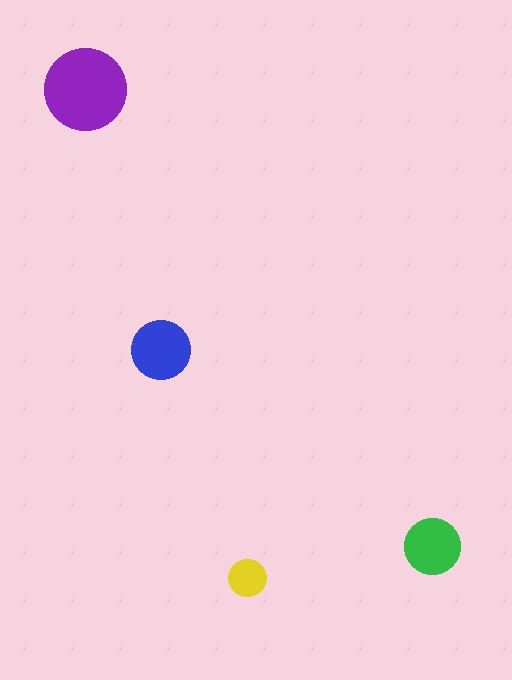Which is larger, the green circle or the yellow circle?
The green one.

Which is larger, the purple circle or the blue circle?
The purple one.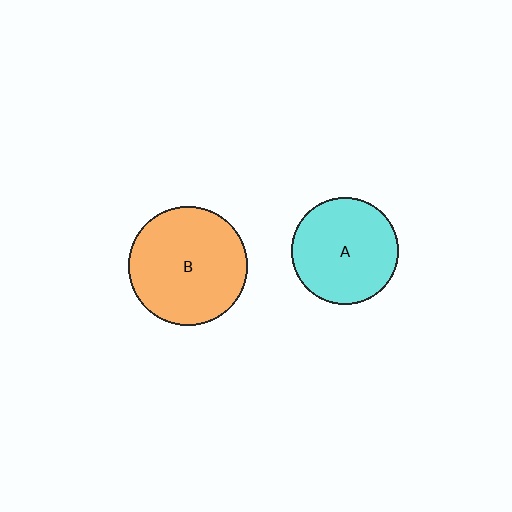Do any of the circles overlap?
No, none of the circles overlap.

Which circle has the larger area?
Circle B (orange).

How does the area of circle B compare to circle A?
Approximately 1.2 times.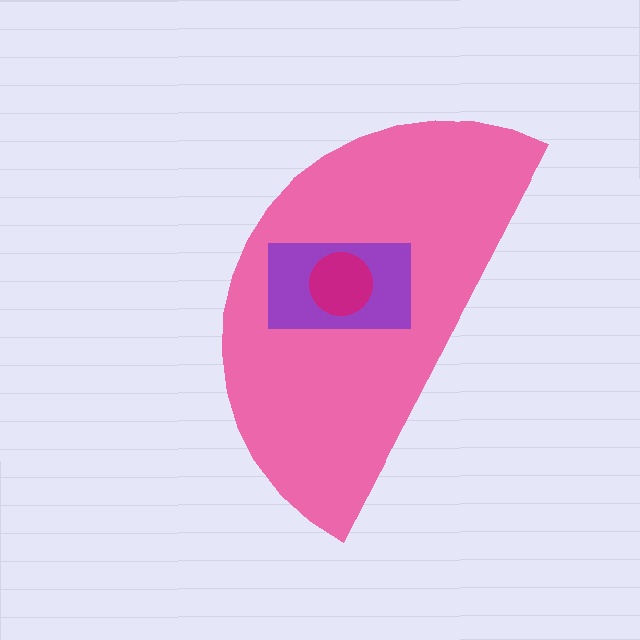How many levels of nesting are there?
3.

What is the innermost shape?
The magenta circle.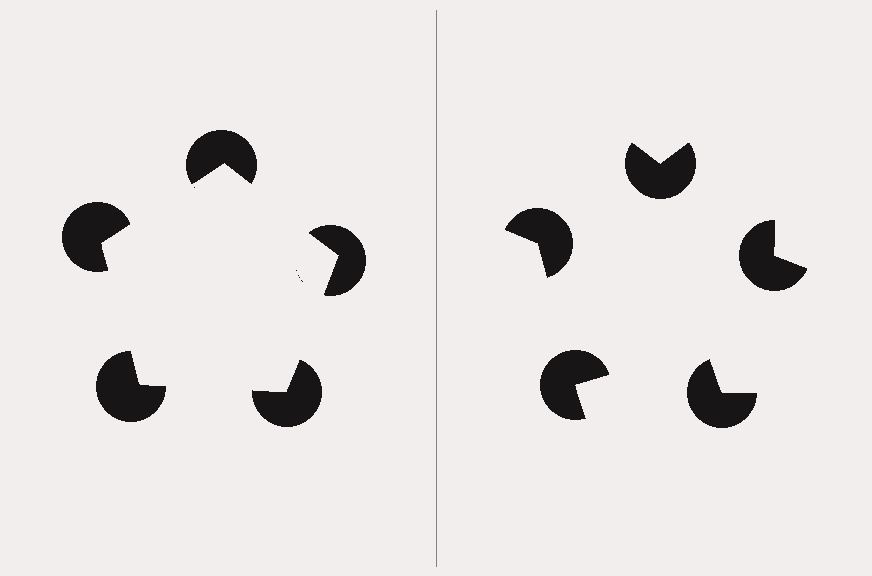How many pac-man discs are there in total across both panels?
10 — 5 on each side.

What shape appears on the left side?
An illusory pentagon.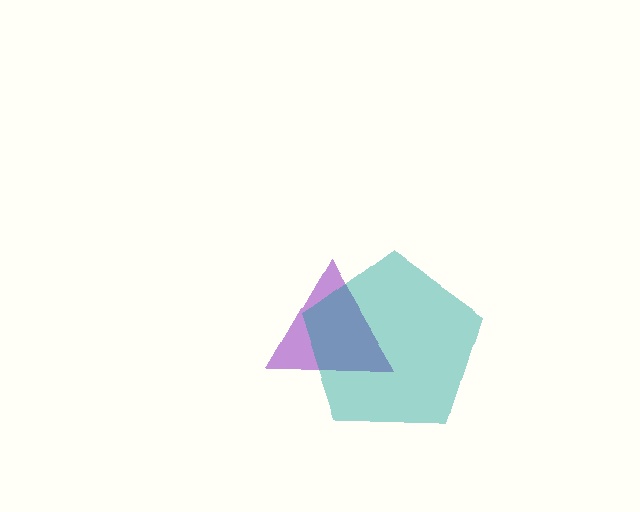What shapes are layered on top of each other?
The layered shapes are: a purple triangle, a teal pentagon.